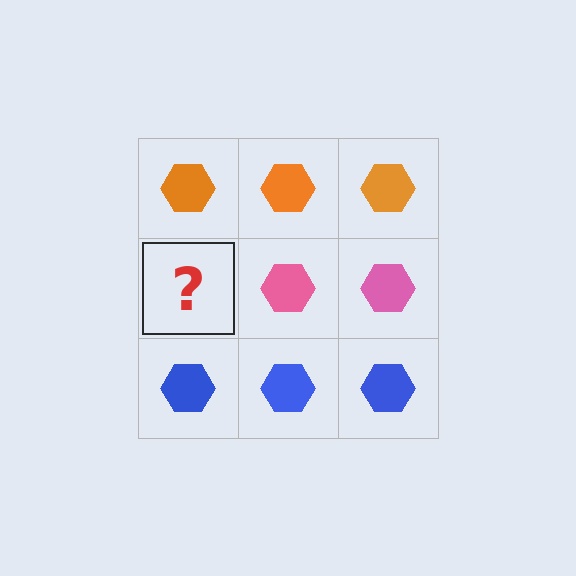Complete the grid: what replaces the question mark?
The question mark should be replaced with a pink hexagon.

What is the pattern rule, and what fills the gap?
The rule is that each row has a consistent color. The gap should be filled with a pink hexagon.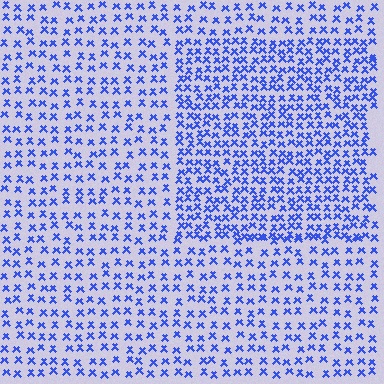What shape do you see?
I see a rectangle.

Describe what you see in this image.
The image contains small blue elements arranged at two different densities. A rectangle-shaped region is visible where the elements are more densely packed than the surrounding area.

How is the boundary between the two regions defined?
The boundary is defined by a change in element density (approximately 1.8x ratio). All elements are the same color, size, and shape.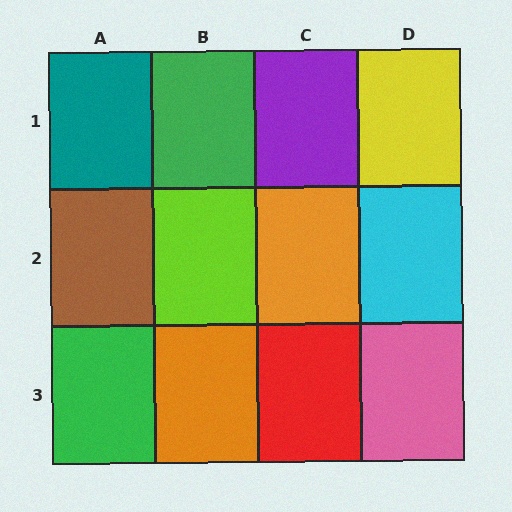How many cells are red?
1 cell is red.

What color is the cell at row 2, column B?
Lime.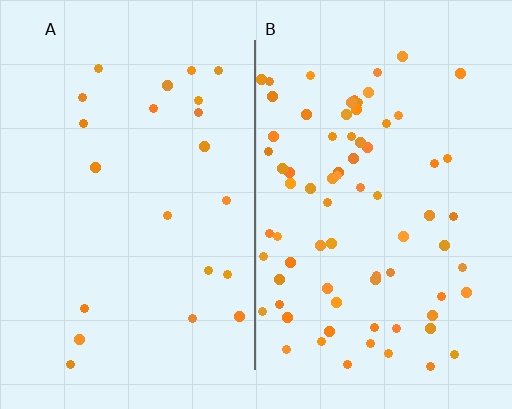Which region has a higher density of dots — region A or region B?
B (the right).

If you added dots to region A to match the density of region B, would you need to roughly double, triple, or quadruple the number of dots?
Approximately triple.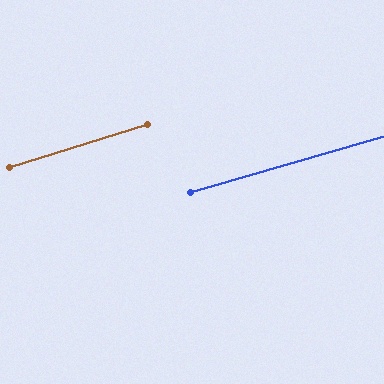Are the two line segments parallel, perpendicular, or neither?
Parallel — their directions differ by only 1.4°.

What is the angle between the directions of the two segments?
Approximately 1 degree.